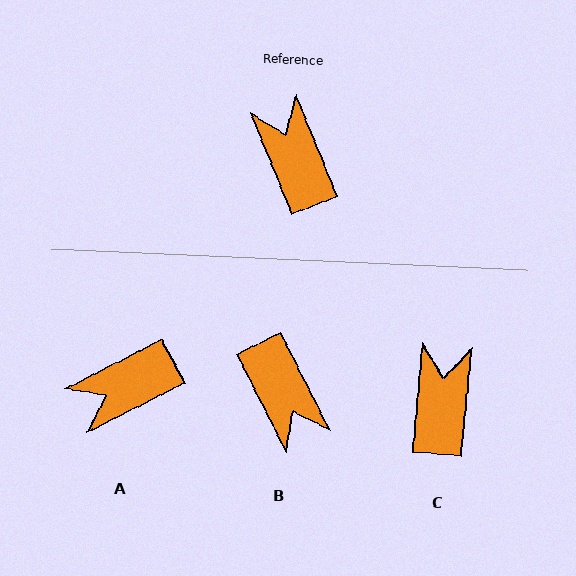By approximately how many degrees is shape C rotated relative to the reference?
Approximately 28 degrees clockwise.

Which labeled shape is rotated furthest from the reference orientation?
B, about 175 degrees away.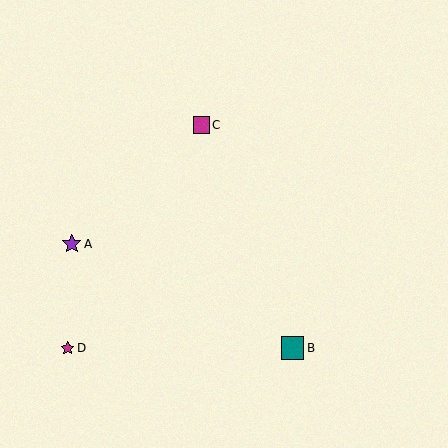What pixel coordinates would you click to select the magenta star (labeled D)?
Click at (68, 348) to select the magenta star D.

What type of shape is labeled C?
Shape C is a magenta square.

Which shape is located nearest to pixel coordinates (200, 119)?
The magenta square (labeled C) at (201, 125) is nearest to that location.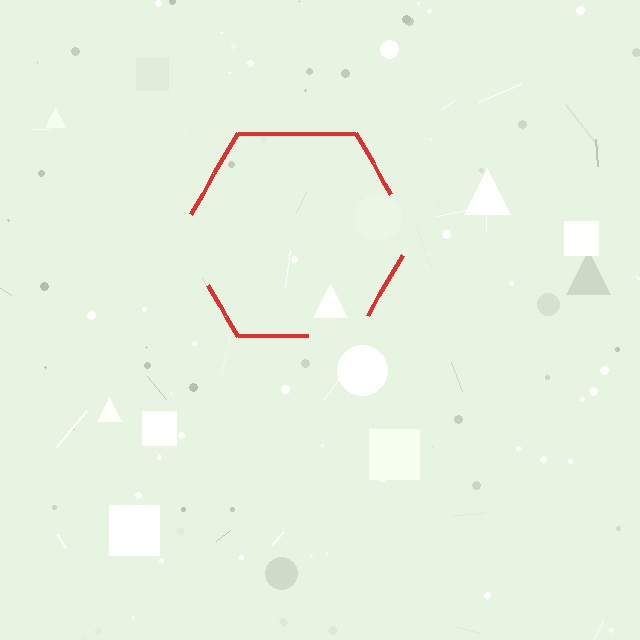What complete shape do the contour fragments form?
The contour fragments form a hexagon.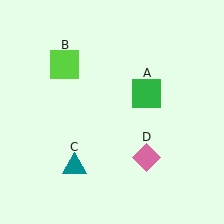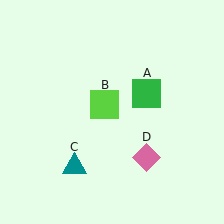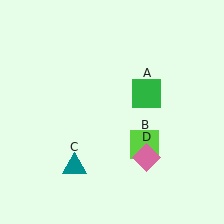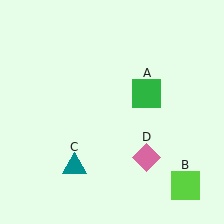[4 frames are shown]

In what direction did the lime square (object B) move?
The lime square (object B) moved down and to the right.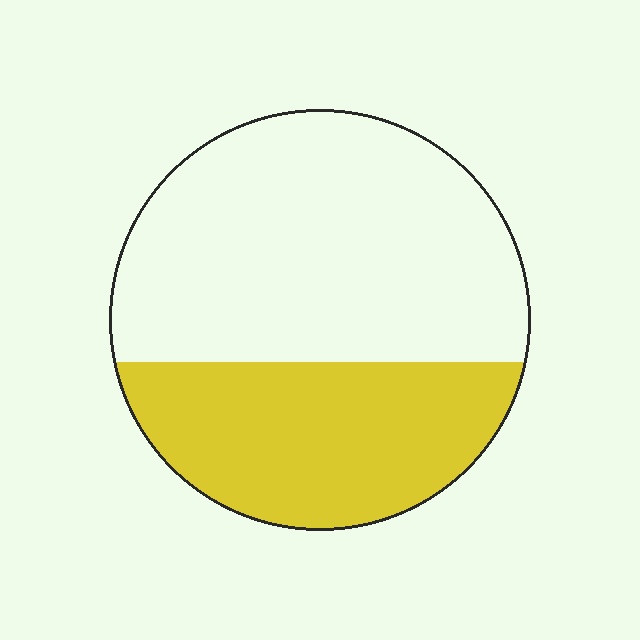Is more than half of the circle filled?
No.